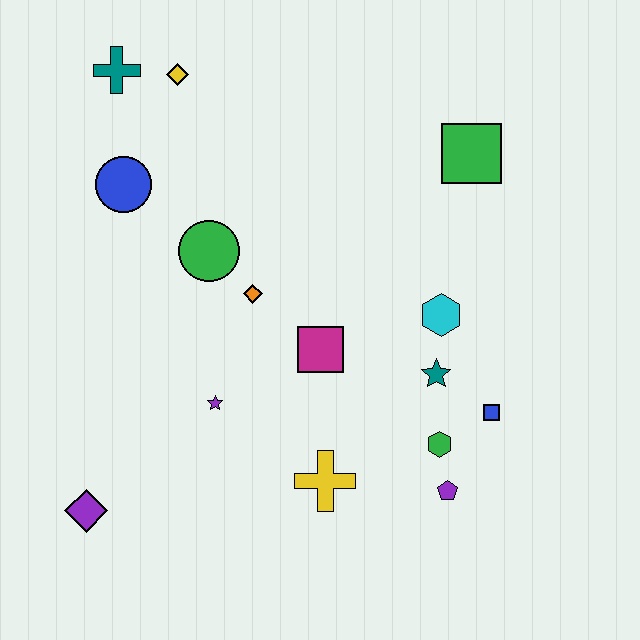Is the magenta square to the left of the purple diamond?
No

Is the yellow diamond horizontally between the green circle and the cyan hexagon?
No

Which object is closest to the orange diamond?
The green circle is closest to the orange diamond.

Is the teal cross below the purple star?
No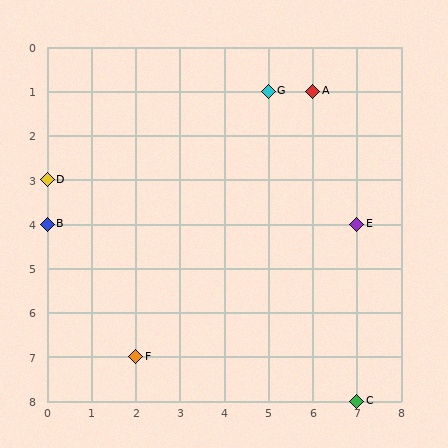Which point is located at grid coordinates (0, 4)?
Point B is at (0, 4).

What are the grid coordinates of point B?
Point B is at grid coordinates (0, 4).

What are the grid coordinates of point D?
Point D is at grid coordinates (0, 3).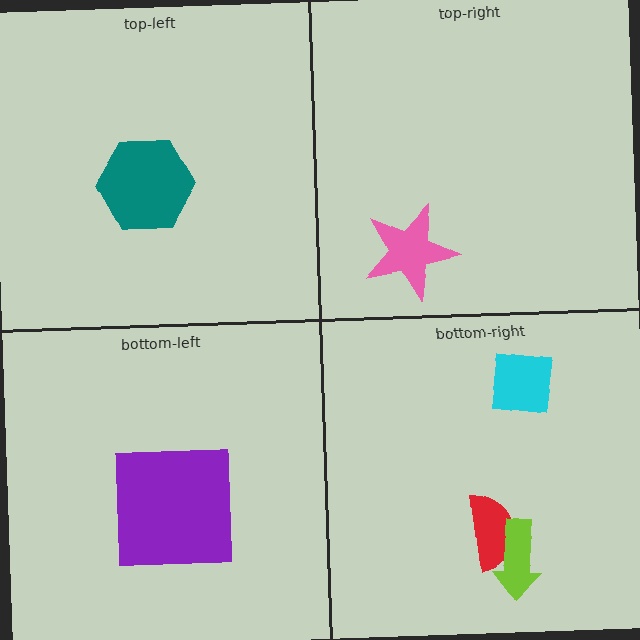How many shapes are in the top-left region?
1.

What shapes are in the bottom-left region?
The purple square.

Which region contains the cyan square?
The bottom-right region.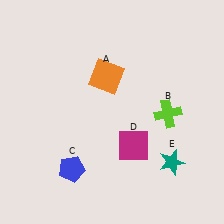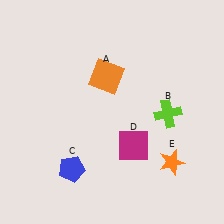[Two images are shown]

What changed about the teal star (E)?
In Image 1, E is teal. In Image 2, it changed to orange.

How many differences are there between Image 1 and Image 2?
There is 1 difference between the two images.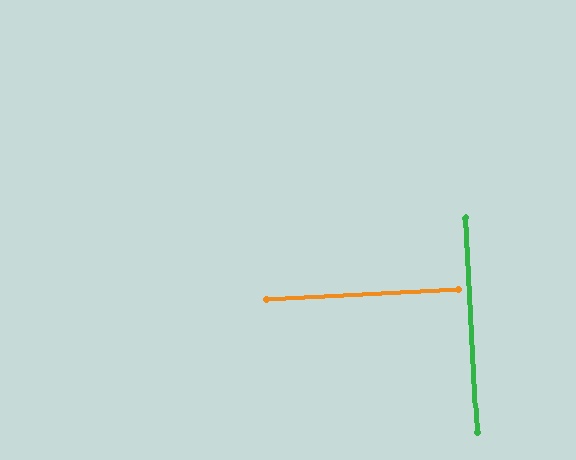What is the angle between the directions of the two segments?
Approximately 90 degrees.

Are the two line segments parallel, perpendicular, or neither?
Perpendicular — they meet at approximately 90°.